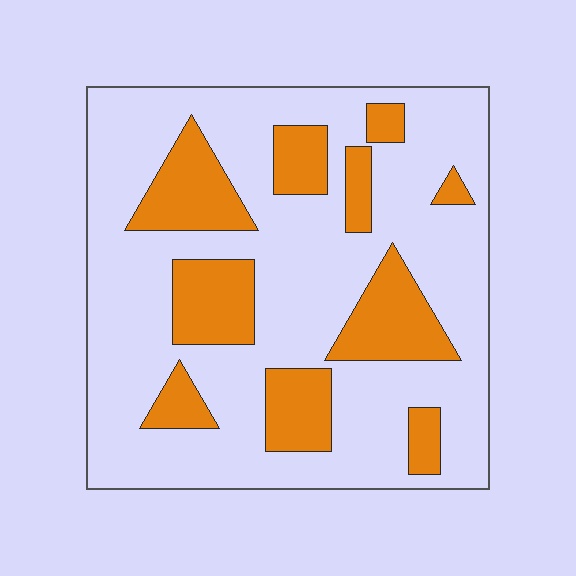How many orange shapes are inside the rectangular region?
10.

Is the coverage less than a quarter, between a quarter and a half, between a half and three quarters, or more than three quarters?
Between a quarter and a half.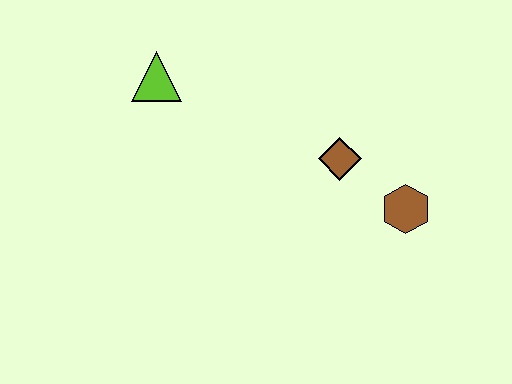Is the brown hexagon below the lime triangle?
Yes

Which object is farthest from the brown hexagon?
The lime triangle is farthest from the brown hexagon.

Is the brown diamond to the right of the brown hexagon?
No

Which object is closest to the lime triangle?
The brown diamond is closest to the lime triangle.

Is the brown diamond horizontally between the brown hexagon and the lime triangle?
Yes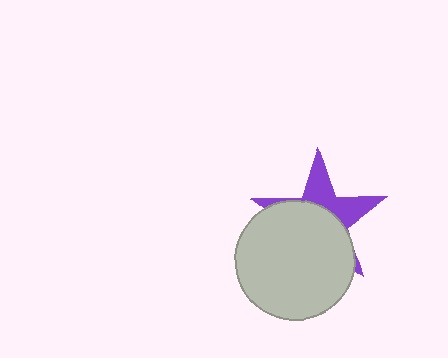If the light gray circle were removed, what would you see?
You would see the complete purple star.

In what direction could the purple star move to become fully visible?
The purple star could move up. That would shift it out from behind the light gray circle entirely.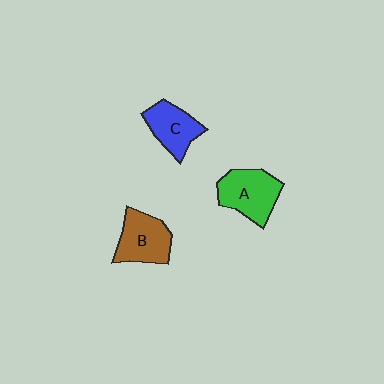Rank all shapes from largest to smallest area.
From largest to smallest: A (green), B (brown), C (blue).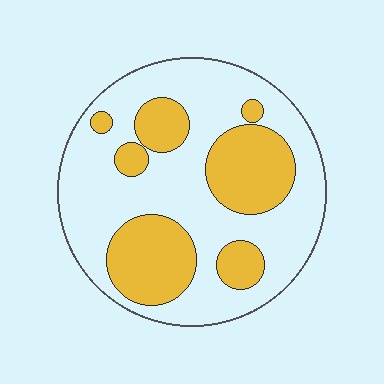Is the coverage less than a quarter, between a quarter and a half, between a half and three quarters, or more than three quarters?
Between a quarter and a half.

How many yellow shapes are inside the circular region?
7.